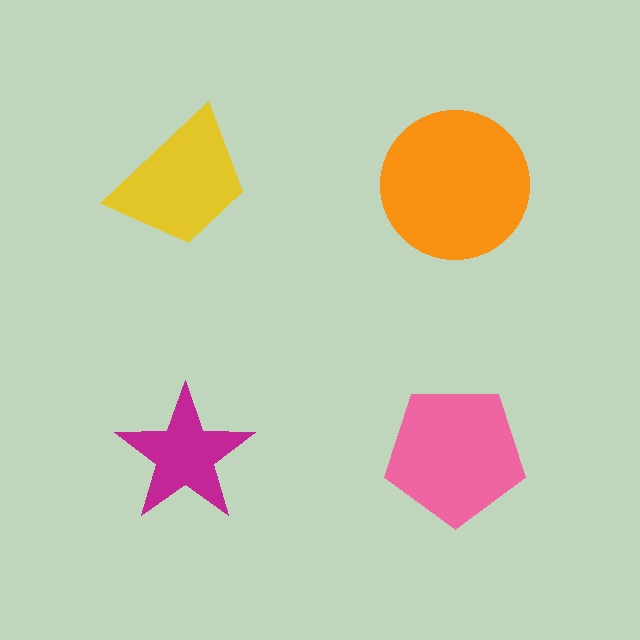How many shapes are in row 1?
2 shapes.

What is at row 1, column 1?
A yellow trapezoid.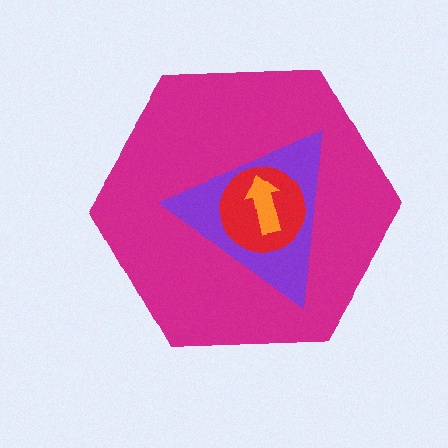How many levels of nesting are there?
4.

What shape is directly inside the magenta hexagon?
The purple triangle.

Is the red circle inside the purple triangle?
Yes.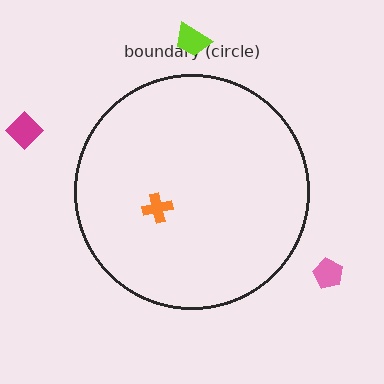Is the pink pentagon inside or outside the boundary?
Outside.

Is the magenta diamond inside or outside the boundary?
Outside.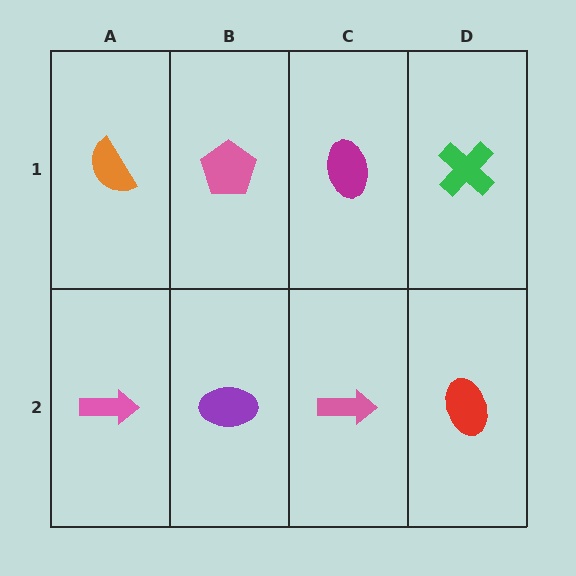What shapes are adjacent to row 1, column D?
A red ellipse (row 2, column D), a magenta ellipse (row 1, column C).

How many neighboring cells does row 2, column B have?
3.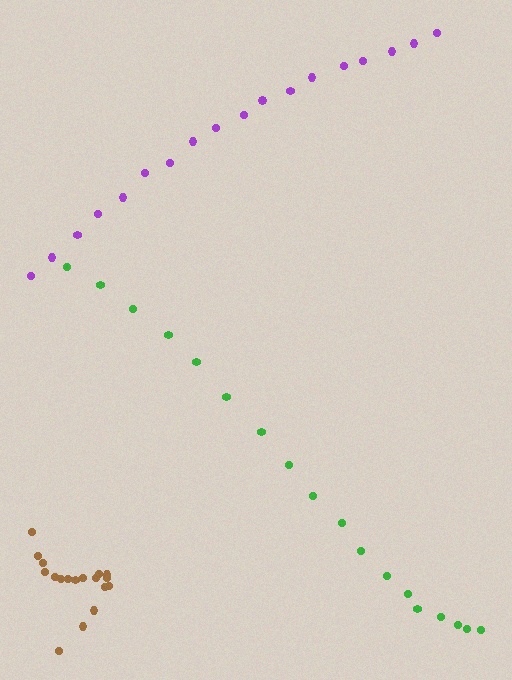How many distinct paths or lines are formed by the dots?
There are 3 distinct paths.